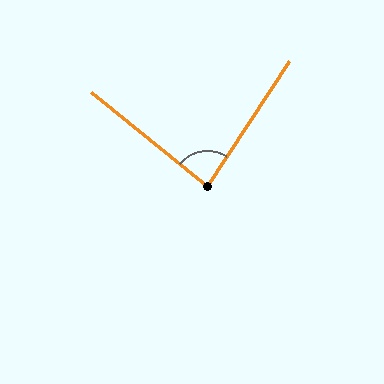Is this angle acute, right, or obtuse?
It is acute.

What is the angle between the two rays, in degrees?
Approximately 84 degrees.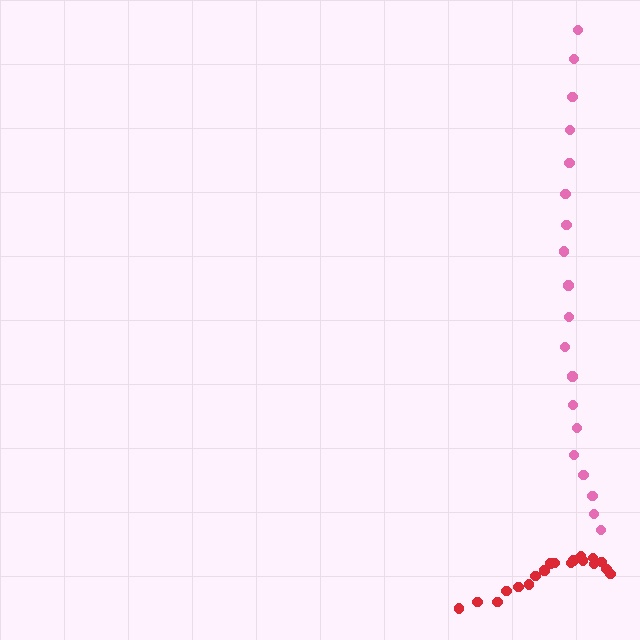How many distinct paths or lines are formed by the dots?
There are 2 distinct paths.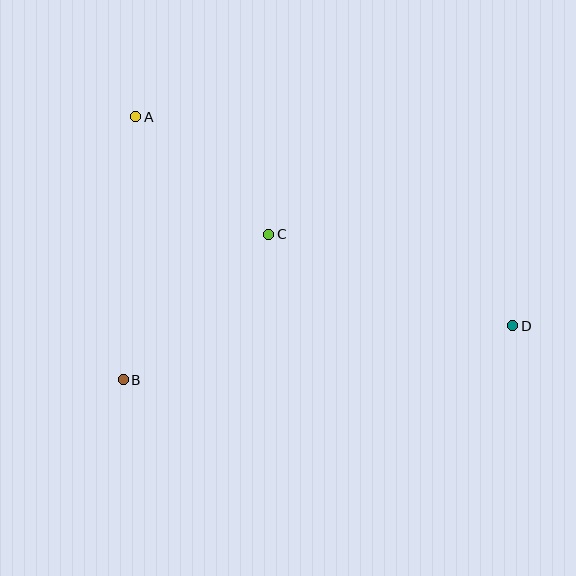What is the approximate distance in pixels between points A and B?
The distance between A and B is approximately 263 pixels.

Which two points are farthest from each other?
Points A and D are farthest from each other.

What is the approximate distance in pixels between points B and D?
The distance between B and D is approximately 393 pixels.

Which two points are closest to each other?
Points A and C are closest to each other.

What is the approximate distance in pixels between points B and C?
The distance between B and C is approximately 206 pixels.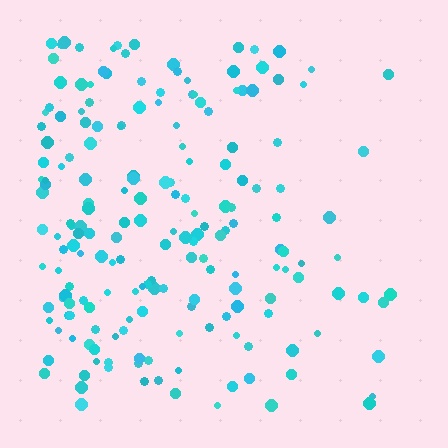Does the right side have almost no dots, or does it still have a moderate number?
Still a moderate number, just noticeably fewer than the left.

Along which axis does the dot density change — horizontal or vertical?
Horizontal.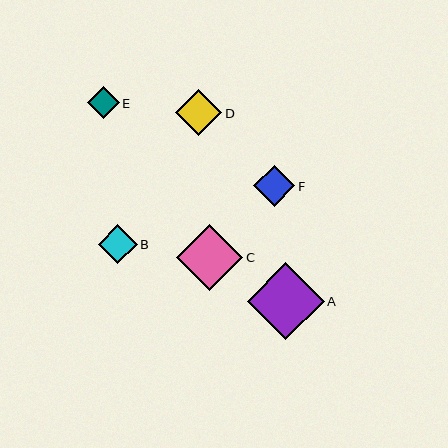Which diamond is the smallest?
Diamond E is the smallest with a size of approximately 32 pixels.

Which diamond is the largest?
Diamond A is the largest with a size of approximately 77 pixels.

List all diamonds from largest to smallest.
From largest to smallest: A, C, D, F, B, E.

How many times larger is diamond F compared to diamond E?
Diamond F is approximately 1.3 times the size of diamond E.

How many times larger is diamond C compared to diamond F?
Diamond C is approximately 1.6 times the size of diamond F.